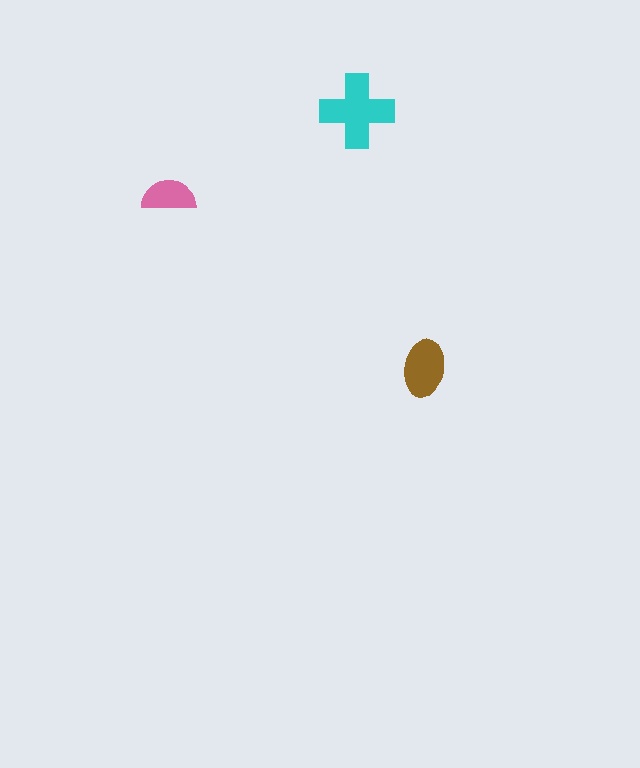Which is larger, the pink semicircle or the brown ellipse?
The brown ellipse.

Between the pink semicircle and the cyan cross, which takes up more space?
The cyan cross.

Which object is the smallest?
The pink semicircle.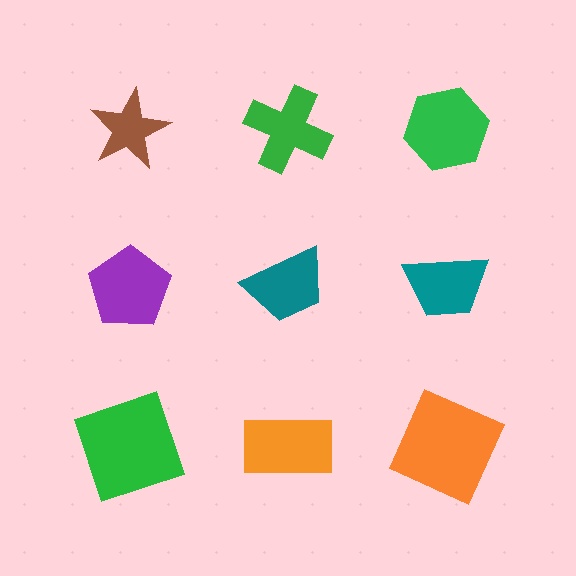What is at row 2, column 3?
A teal trapezoid.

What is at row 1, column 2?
A green cross.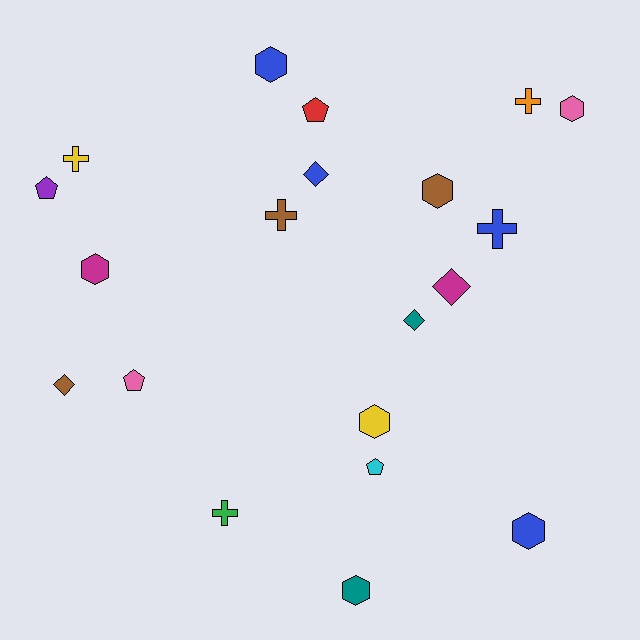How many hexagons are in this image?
There are 7 hexagons.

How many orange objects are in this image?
There is 1 orange object.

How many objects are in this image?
There are 20 objects.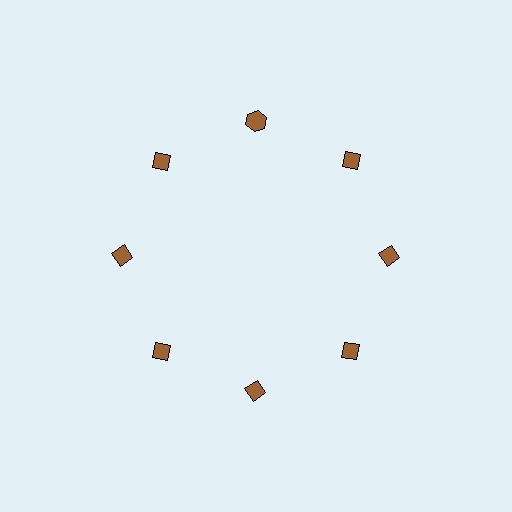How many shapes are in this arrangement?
There are 8 shapes arranged in a ring pattern.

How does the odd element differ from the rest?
It has a different shape: hexagon instead of diamond.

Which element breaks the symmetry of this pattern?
The brown hexagon at roughly the 12 o'clock position breaks the symmetry. All other shapes are brown diamonds.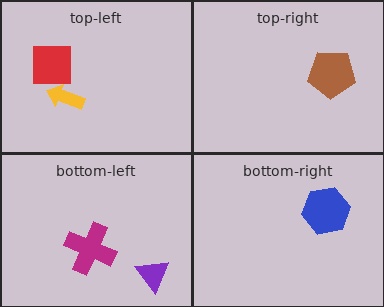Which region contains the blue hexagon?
The bottom-right region.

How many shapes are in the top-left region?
2.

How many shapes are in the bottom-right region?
1.